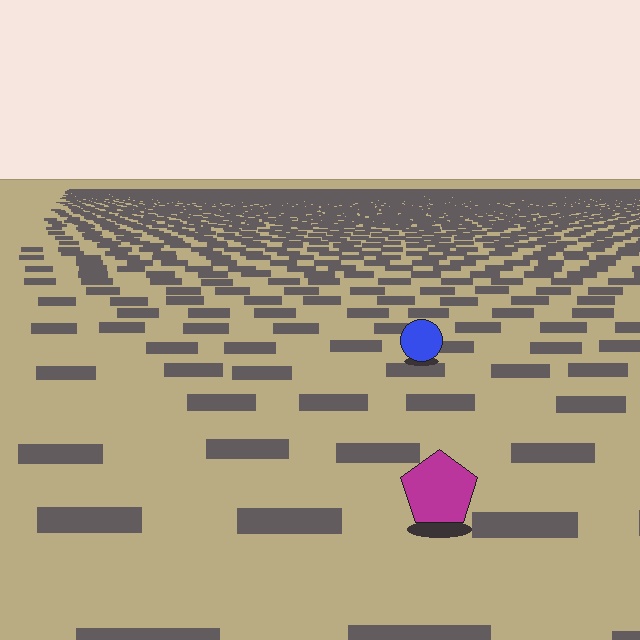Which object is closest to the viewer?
The magenta pentagon is closest. The texture marks near it are larger and more spread out.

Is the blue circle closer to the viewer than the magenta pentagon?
No. The magenta pentagon is closer — you can tell from the texture gradient: the ground texture is coarser near it.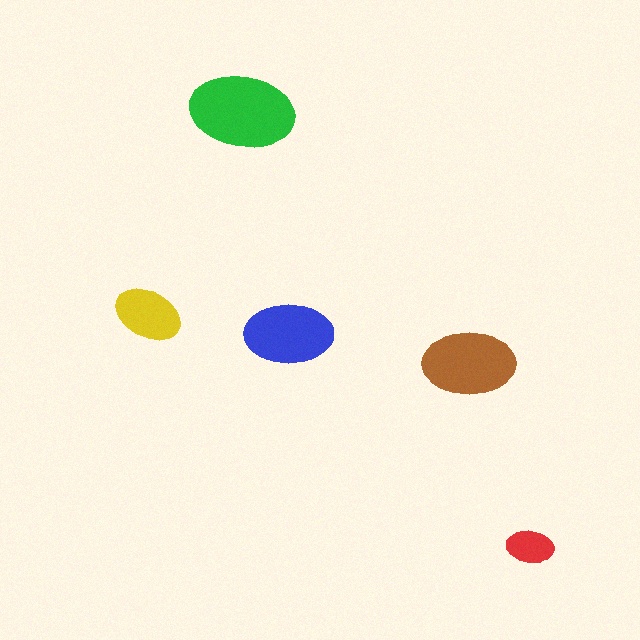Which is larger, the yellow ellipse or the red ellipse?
The yellow one.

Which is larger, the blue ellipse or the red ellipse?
The blue one.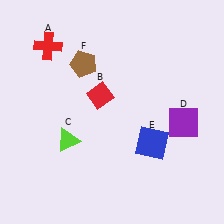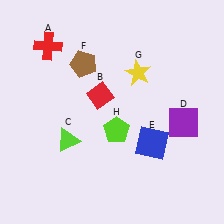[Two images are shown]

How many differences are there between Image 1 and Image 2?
There are 2 differences between the two images.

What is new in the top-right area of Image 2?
A yellow star (G) was added in the top-right area of Image 2.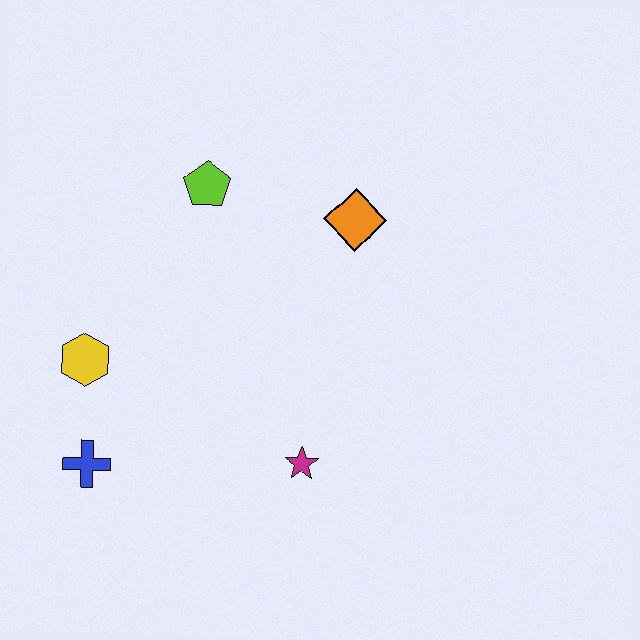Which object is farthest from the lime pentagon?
The blue cross is farthest from the lime pentagon.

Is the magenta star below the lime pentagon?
Yes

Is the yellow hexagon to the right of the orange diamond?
No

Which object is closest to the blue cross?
The yellow hexagon is closest to the blue cross.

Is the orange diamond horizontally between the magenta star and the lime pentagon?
No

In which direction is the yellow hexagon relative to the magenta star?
The yellow hexagon is to the left of the magenta star.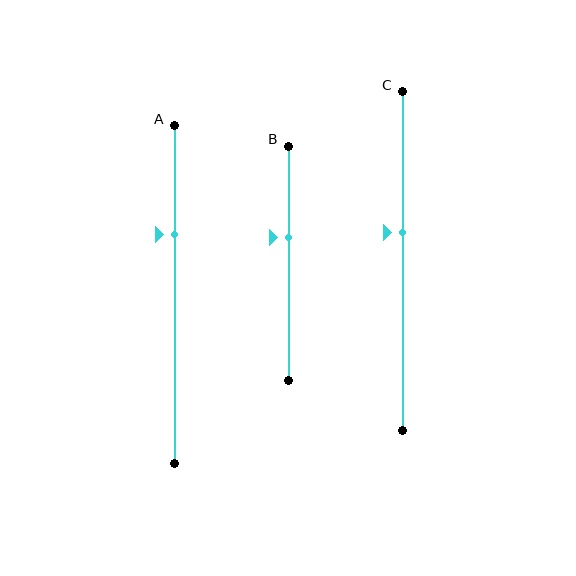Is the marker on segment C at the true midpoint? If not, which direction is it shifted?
No, the marker on segment C is shifted upward by about 9% of the segment length.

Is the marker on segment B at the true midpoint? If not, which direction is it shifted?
No, the marker on segment B is shifted upward by about 11% of the segment length.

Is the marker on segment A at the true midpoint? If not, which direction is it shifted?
No, the marker on segment A is shifted upward by about 18% of the segment length.